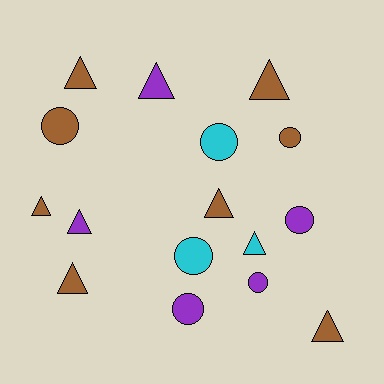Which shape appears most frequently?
Triangle, with 9 objects.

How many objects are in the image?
There are 16 objects.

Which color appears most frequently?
Brown, with 8 objects.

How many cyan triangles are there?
There is 1 cyan triangle.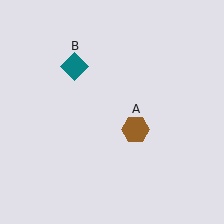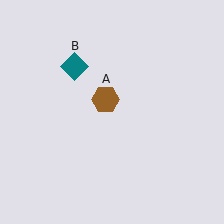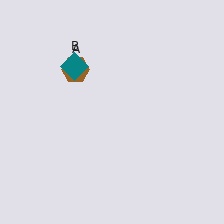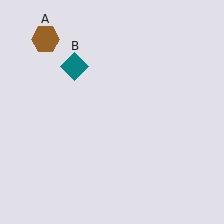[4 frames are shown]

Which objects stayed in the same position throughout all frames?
Teal diamond (object B) remained stationary.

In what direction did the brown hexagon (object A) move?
The brown hexagon (object A) moved up and to the left.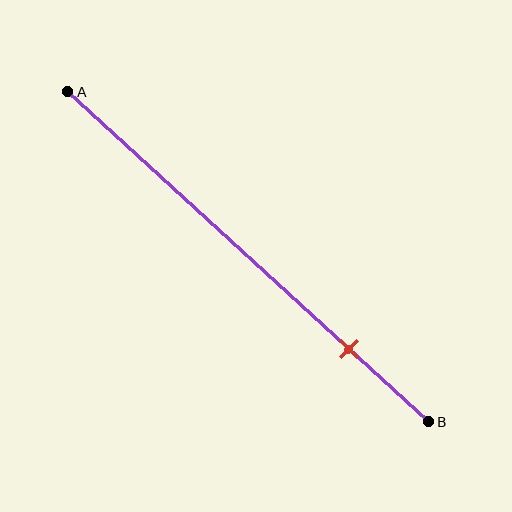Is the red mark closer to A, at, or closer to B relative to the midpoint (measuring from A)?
The red mark is closer to point B than the midpoint of segment AB.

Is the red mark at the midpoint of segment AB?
No, the mark is at about 80% from A, not at the 50% midpoint.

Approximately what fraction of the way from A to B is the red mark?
The red mark is approximately 80% of the way from A to B.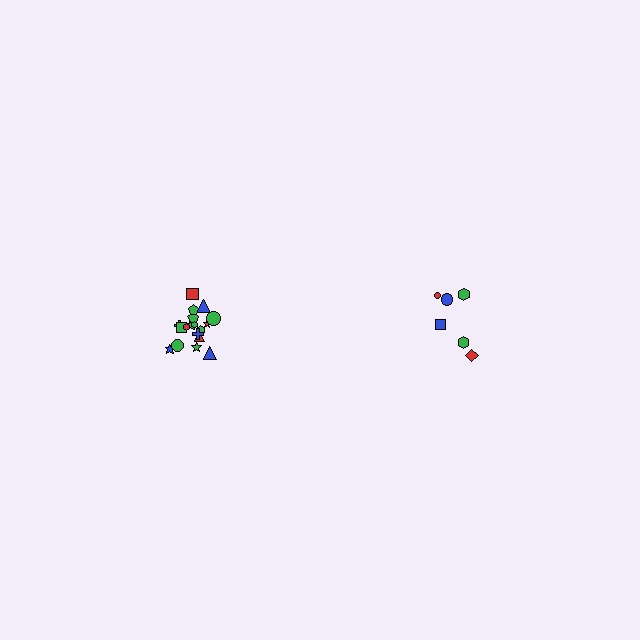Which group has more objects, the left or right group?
The left group.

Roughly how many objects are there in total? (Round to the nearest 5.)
Roughly 25 objects in total.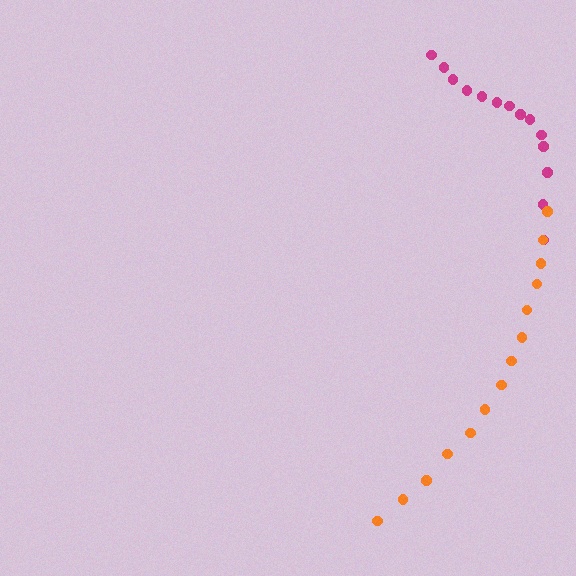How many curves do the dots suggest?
There are 2 distinct paths.